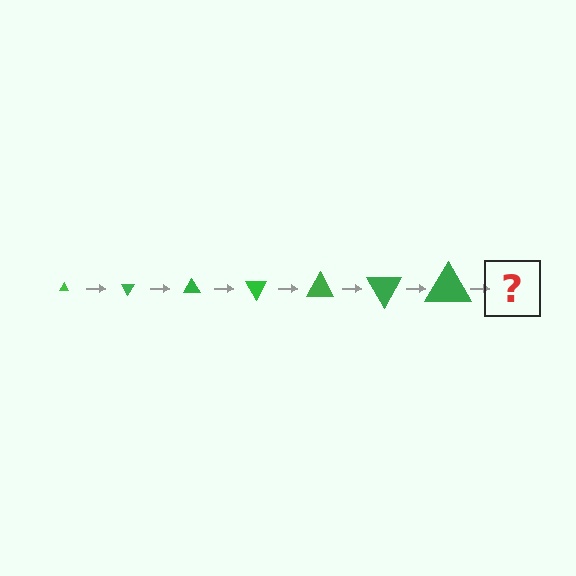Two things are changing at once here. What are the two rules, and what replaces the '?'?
The two rules are that the triangle grows larger each step and it rotates 60 degrees each step. The '?' should be a triangle, larger than the previous one and rotated 420 degrees from the start.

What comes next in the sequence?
The next element should be a triangle, larger than the previous one and rotated 420 degrees from the start.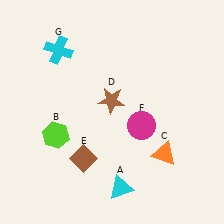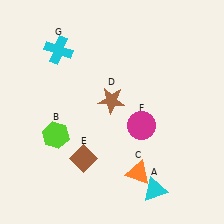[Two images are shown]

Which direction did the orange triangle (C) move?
The orange triangle (C) moved left.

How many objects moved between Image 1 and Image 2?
2 objects moved between the two images.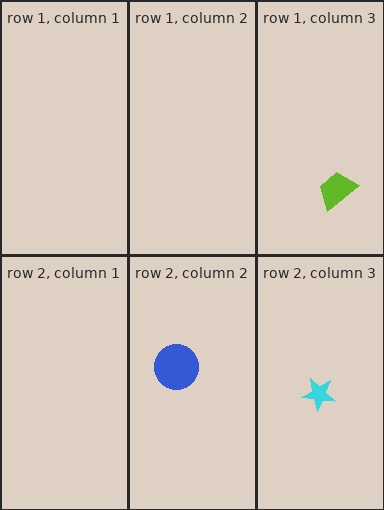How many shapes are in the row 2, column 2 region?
1.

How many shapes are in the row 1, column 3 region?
1.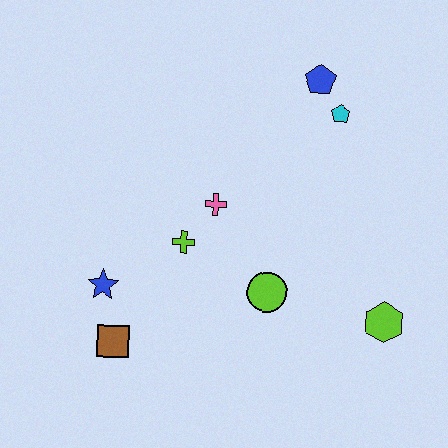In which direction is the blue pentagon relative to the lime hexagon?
The blue pentagon is above the lime hexagon.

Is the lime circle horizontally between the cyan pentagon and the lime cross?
Yes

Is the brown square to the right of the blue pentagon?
No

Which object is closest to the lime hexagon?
The lime circle is closest to the lime hexagon.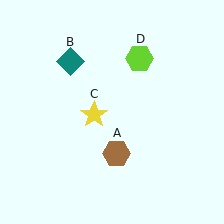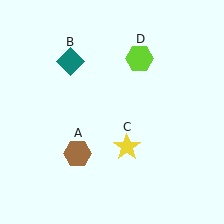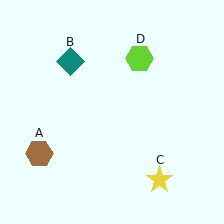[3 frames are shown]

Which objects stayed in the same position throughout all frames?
Teal diamond (object B) and lime hexagon (object D) remained stationary.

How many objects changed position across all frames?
2 objects changed position: brown hexagon (object A), yellow star (object C).